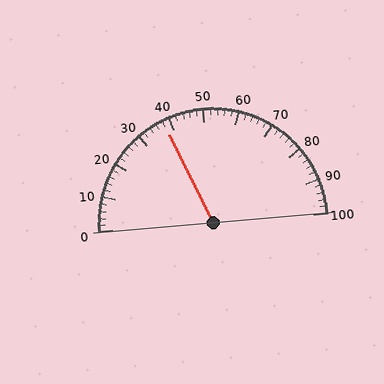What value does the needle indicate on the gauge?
The needle indicates approximately 38.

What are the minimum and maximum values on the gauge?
The gauge ranges from 0 to 100.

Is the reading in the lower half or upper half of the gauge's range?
The reading is in the lower half of the range (0 to 100).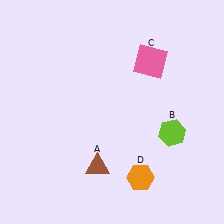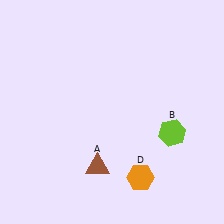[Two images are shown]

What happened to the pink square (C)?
The pink square (C) was removed in Image 2. It was in the top-right area of Image 1.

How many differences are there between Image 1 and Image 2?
There is 1 difference between the two images.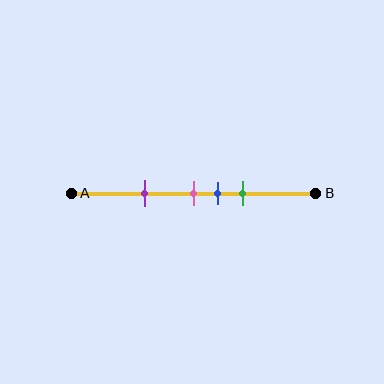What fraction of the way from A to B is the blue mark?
The blue mark is approximately 60% (0.6) of the way from A to B.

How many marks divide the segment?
There are 4 marks dividing the segment.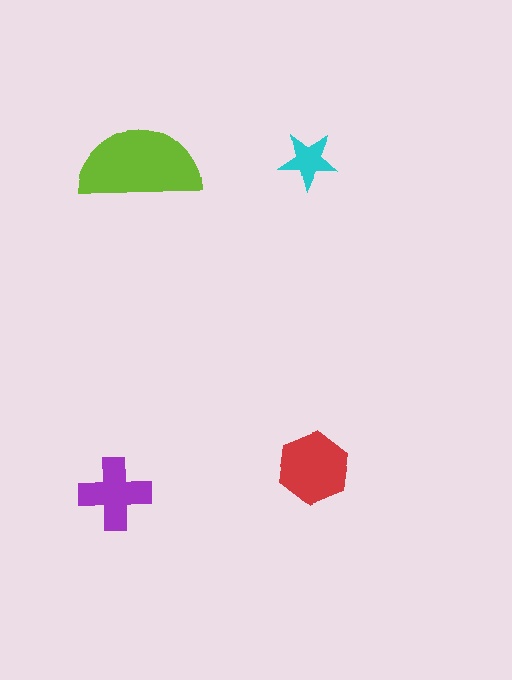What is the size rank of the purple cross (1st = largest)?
3rd.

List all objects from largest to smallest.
The lime semicircle, the red hexagon, the purple cross, the cyan star.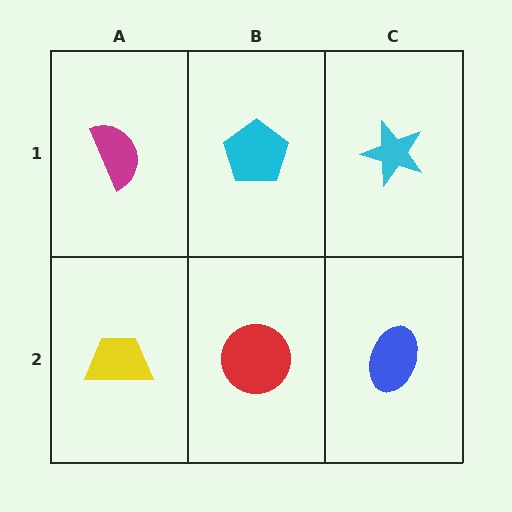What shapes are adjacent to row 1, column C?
A blue ellipse (row 2, column C), a cyan pentagon (row 1, column B).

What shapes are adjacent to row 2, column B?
A cyan pentagon (row 1, column B), a yellow trapezoid (row 2, column A), a blue ellipse (row 2, column C).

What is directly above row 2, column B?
A cyan pentagon.